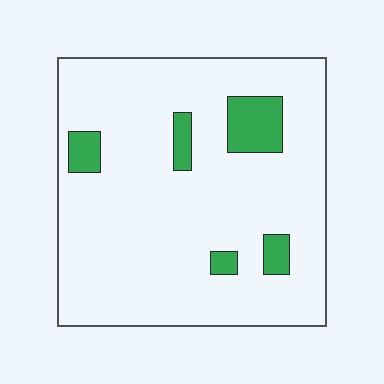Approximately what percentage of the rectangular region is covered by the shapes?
Approximately 10%.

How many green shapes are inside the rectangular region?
5.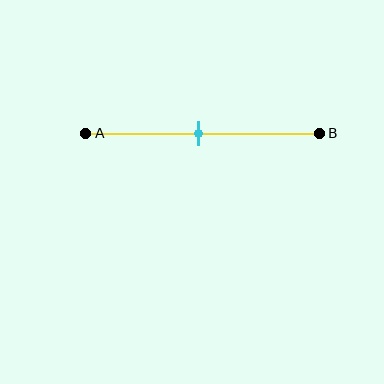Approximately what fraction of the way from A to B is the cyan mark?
The cyan mark is approximately 50% of the way from A to B.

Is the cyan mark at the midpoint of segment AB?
Yes, the mark is approximately at the midpoint.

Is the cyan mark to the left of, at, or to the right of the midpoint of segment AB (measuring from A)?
The cyan mark is approximately at the midpoint of segment AB.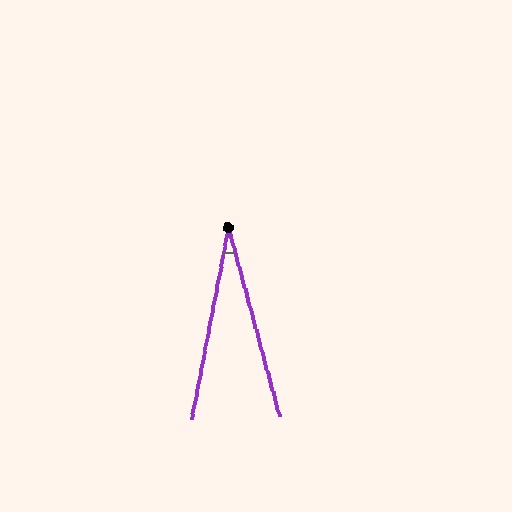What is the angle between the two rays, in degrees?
Approximately 26 degrees.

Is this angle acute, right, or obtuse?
It is acute.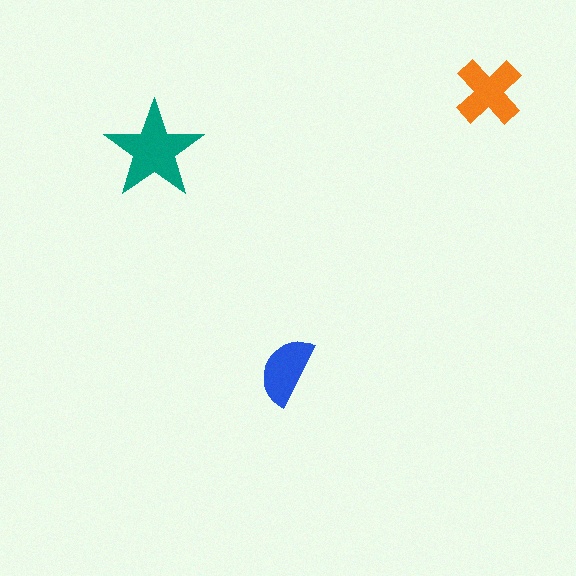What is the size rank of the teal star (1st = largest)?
1st.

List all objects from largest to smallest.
The teal star, the orange cross, the blue semicircle.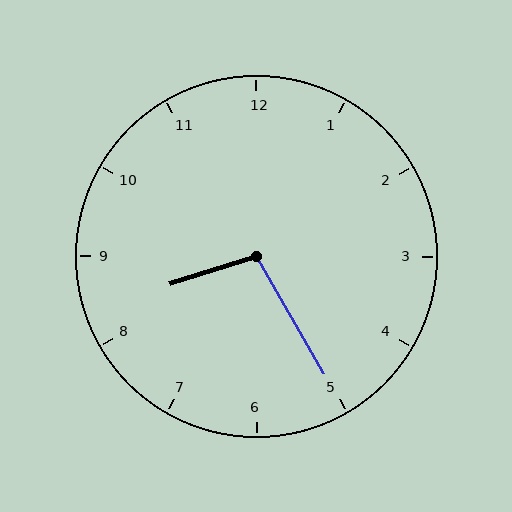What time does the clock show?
8:25.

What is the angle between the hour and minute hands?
Approximately 102 degrees.